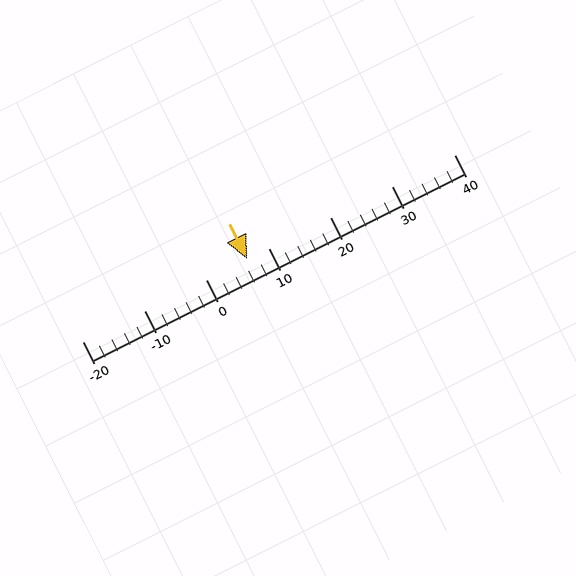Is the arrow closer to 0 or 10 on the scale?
The arrow is closer to 10.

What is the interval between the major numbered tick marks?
The major tick marks are spaced 10 units apart.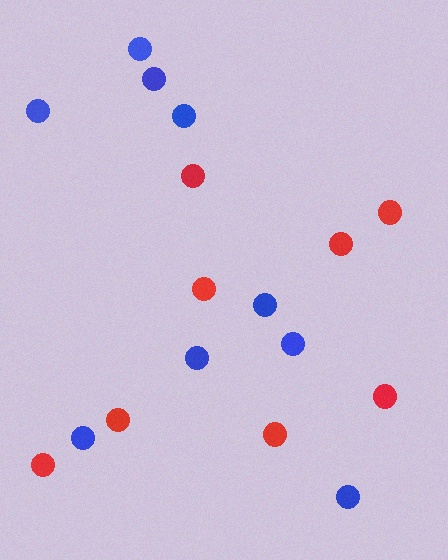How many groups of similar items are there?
There are 2 groups: one group of red circles (8) and one group of blue circles (9).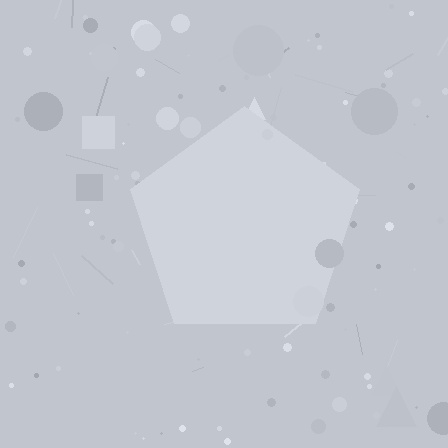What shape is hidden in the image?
A pentagon is hidden in the image.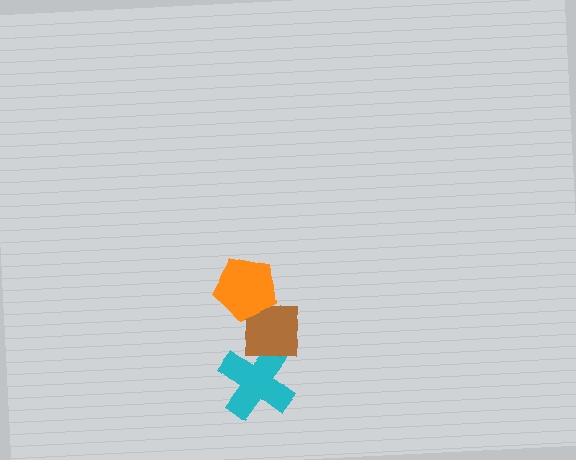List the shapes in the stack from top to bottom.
From top to bottom: the orange pentagon, the brown square, the cyan cross.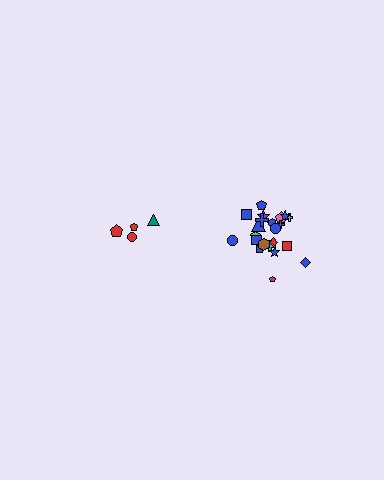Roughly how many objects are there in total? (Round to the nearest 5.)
Roughly 25 objects in total.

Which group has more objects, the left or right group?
The right group.